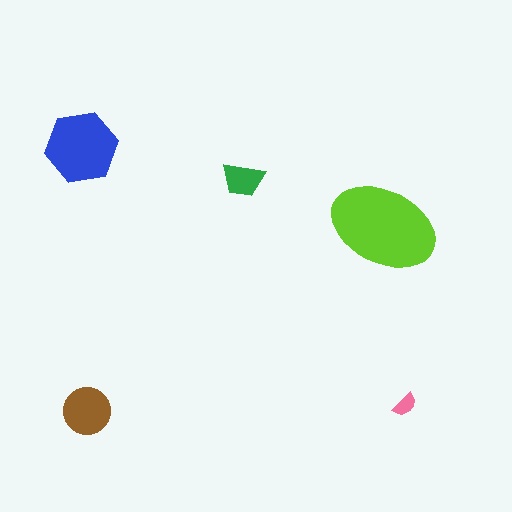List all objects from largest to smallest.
The lime ellipse, the blue hexagon, the brown circle, the green trapezoid, the pink semicircle.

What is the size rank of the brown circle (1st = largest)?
3rd.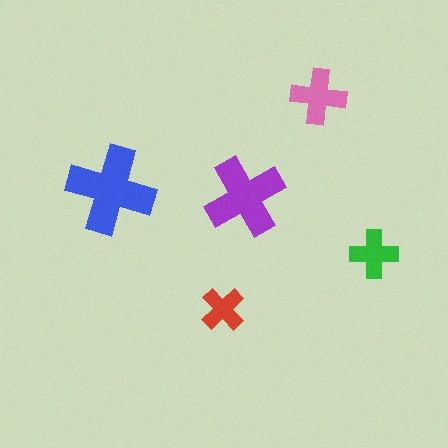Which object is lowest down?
The red cross is bottommost.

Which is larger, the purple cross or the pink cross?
The purple one.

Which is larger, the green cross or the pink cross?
The pink one.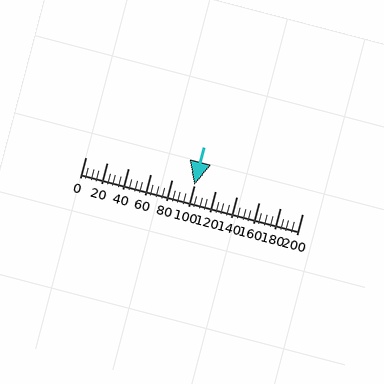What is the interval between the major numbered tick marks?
The major tick marks are spaced 20 units apart.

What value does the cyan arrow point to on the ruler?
The cyan arrow points to approximately 100.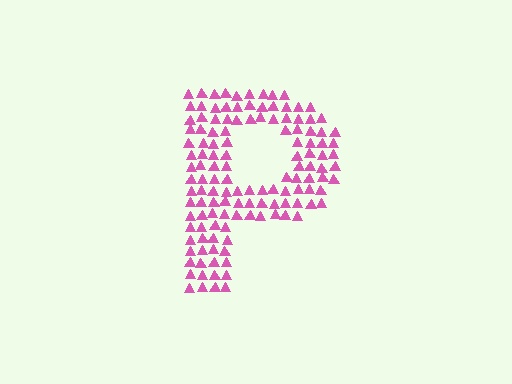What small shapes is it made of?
It is made of small triangles.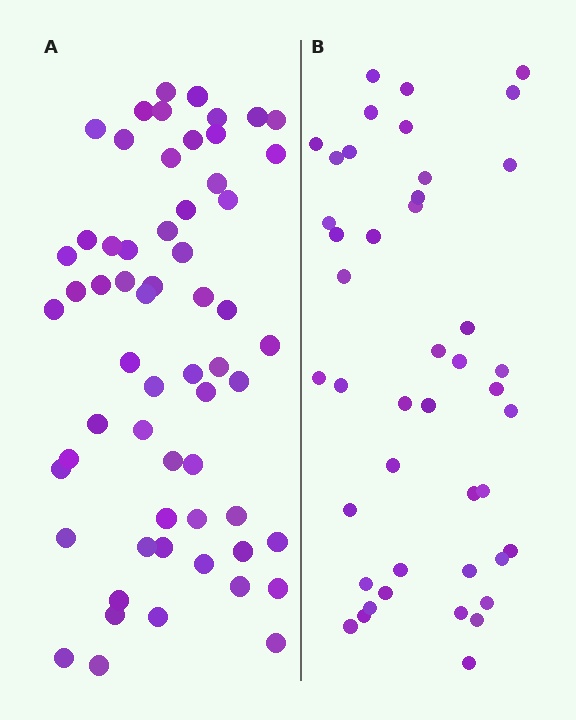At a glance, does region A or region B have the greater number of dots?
Region A (the left region) has more dots.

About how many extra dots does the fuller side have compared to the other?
Region A has approximately 15 more dots than region B.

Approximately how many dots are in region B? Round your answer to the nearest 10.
About 40 dots. (The exact count is 44, which rounds to 40.)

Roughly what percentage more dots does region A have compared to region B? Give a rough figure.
About 35% more.